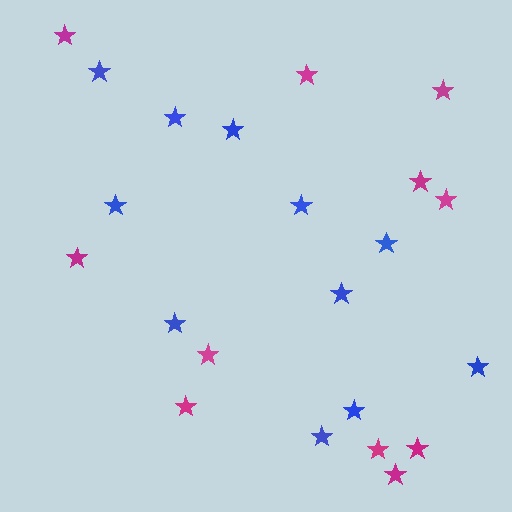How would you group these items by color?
There are 2 groups: one group of blue stars (11) and one group of magenta stars (11).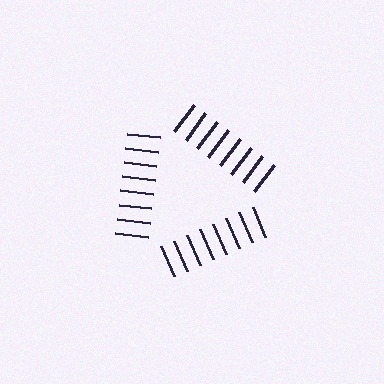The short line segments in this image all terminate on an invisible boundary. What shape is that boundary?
An illusory triangle — the line segments terminate on its edges but no continuous stroke is drawn.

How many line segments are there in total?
24 — 8 along each of the 3 edges.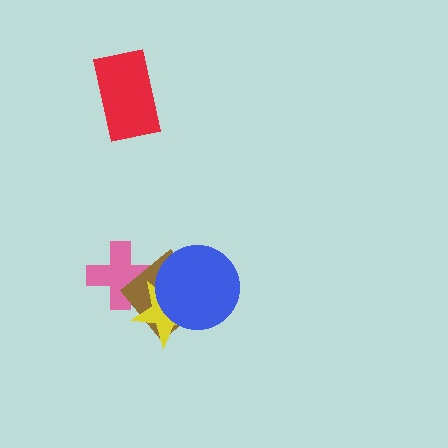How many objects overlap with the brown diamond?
3 objects overlap with the brown diamond.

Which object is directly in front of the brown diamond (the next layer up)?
The yellow star is directly in front of the brown diamond.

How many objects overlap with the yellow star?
3 objects overlap with the yellow star.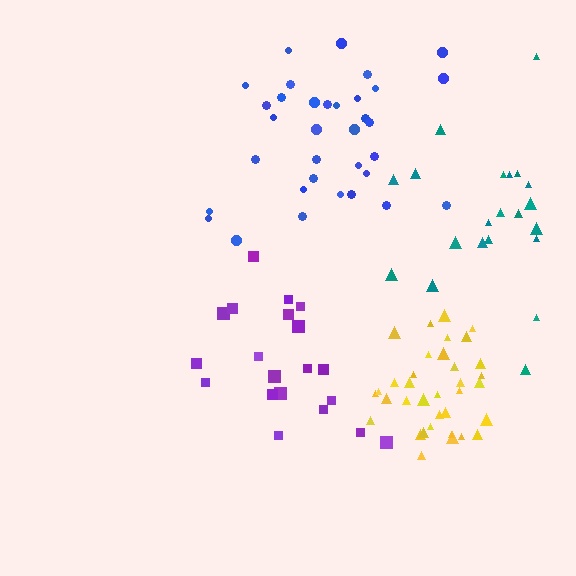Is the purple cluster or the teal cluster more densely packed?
Purple.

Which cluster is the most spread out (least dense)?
Teal.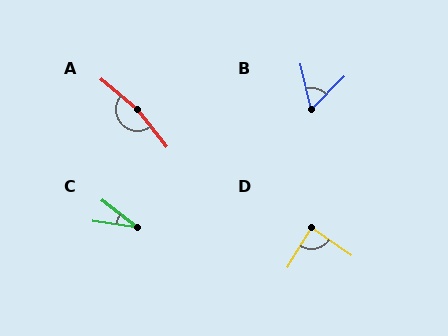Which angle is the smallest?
C, at approximately 29 degrees.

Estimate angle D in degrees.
Approximately 86 degrees.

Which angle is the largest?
A, at approximately 167 degrees.